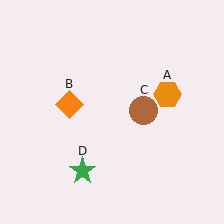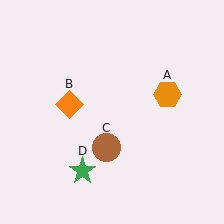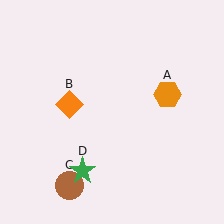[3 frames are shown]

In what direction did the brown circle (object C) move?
The brown circle (object C) moved down and to the left.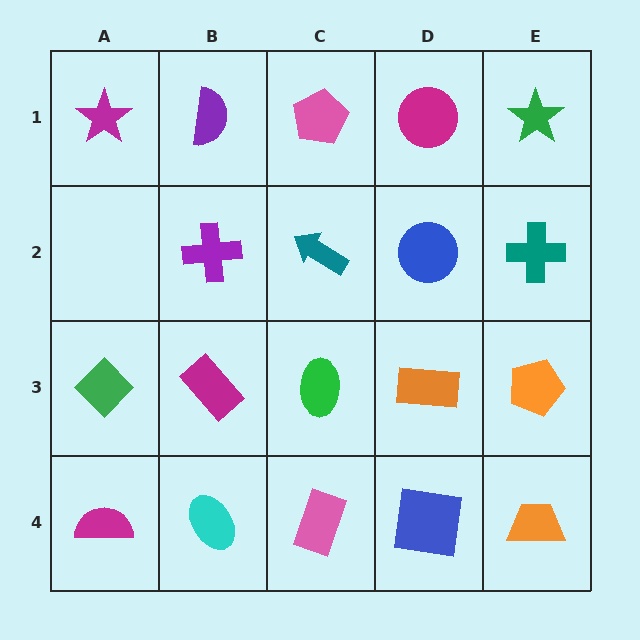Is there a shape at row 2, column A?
No, that cell is empty.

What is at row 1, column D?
A magenta circle.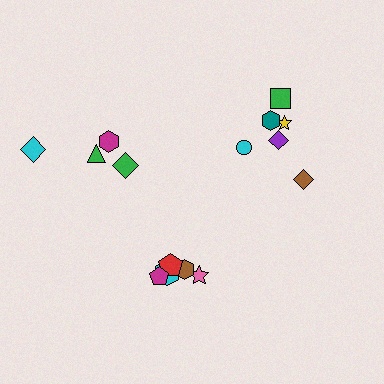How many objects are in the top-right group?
There are 6 objects.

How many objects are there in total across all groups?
There are 15 objects.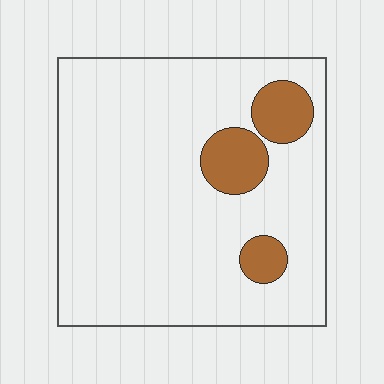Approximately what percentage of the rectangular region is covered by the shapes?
Approximately 10%.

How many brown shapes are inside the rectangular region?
3.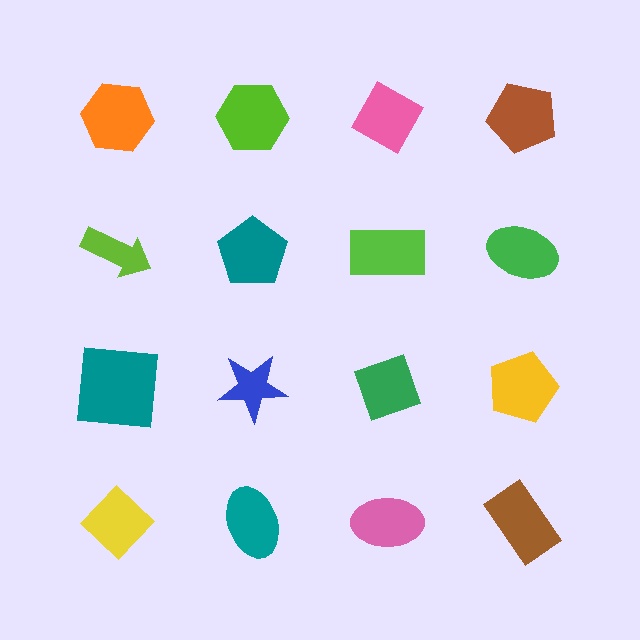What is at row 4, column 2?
A teal ellipse.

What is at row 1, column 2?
A lime hexagon.